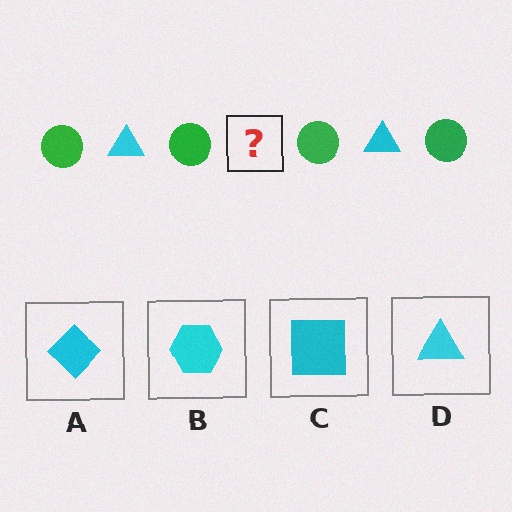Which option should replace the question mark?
Option D.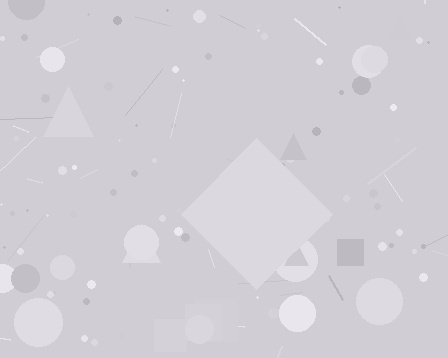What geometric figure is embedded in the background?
A diamond is embedded in the background.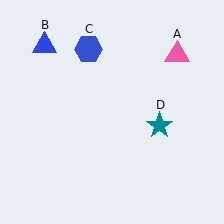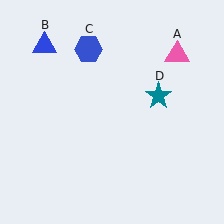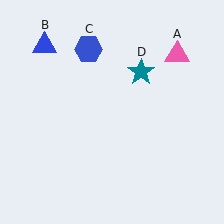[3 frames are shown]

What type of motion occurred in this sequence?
The teal star (object D) rotated counterclockwise around the center of the scene.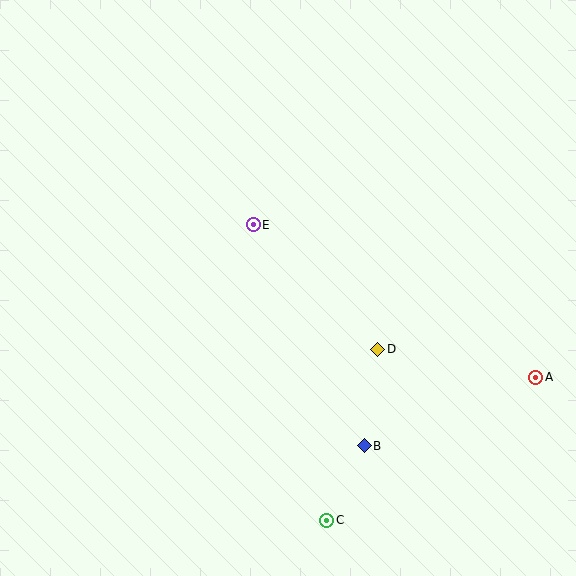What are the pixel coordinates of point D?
Point D is at (378, 349).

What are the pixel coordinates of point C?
Point C is at (327, 520).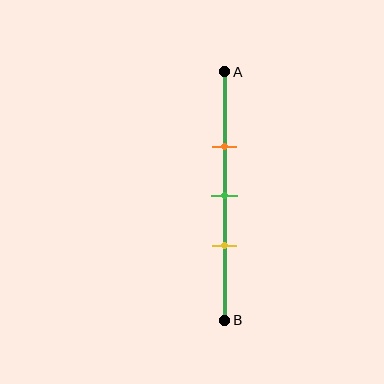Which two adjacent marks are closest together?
The green and yellow marks are the closest adjacent pair.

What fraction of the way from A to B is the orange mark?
The orange mark is approximately 30% (0.3) of the way from A to B.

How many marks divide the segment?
There are 3 marks dividing the segment.